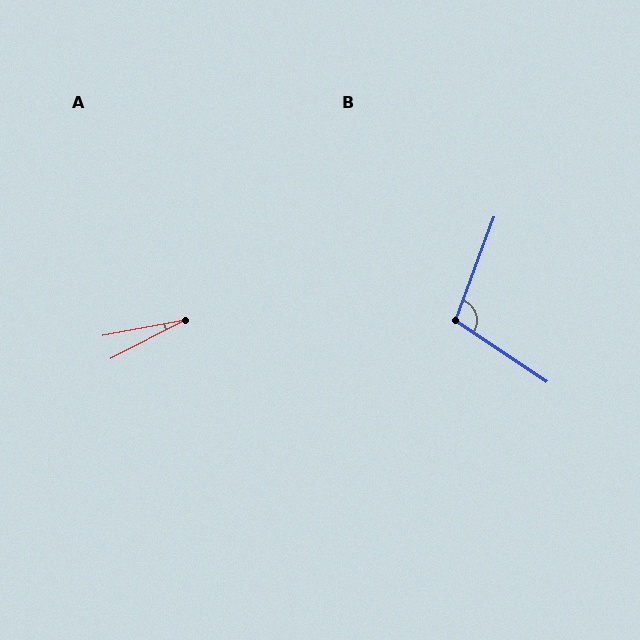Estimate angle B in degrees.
Approximately 104 degrees.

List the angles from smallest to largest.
A (17°), B (104°).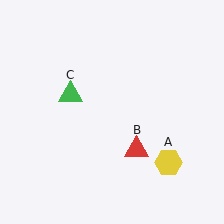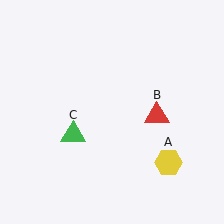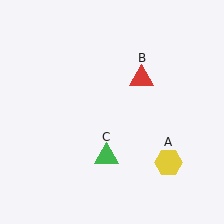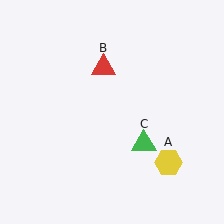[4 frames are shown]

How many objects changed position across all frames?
2 objects changed position: red triangle (object B), green triangle (object C).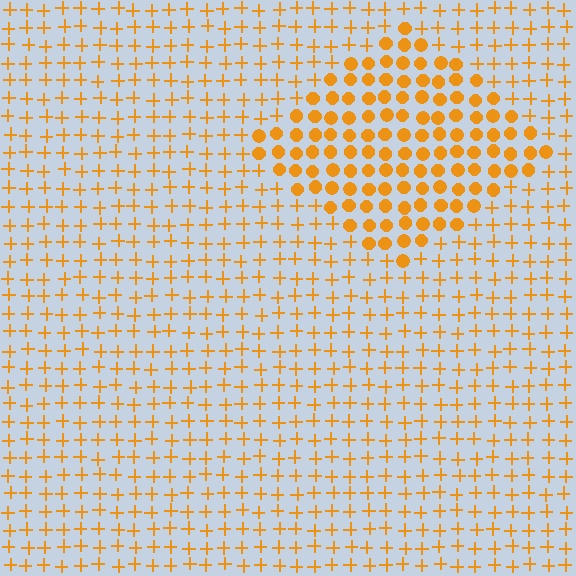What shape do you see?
I see a diamond.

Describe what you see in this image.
The image is filled with small orange elements arranged in a uniform grid. A diamond-shaped region contains circles, while the surrounding area contains plus signs. The boundary is defined purely by the change in element shape.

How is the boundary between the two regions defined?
The boundary is defined by a change in element shape: circles inside vs. plus signs outside. All elements share the same color and spacing.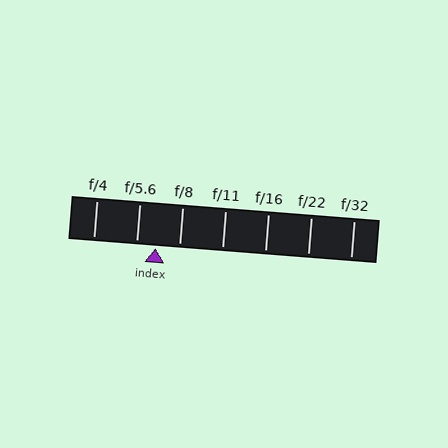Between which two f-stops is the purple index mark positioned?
The index mark is between f/5.6 and f/8.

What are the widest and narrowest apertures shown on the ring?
The widest aperture shown is f/4 and the narrowest is f/32.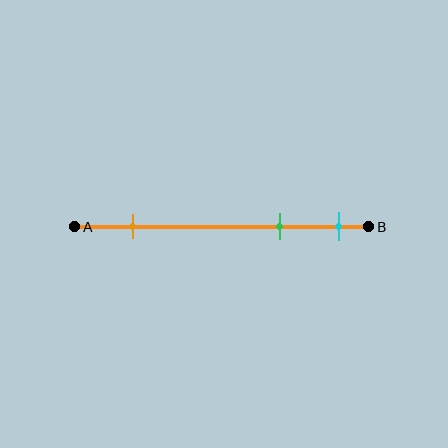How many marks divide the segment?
There are 3 marks dividing the segment.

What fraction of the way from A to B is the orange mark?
The orange mark is approximately 20% (0.2) of the way from A to B.